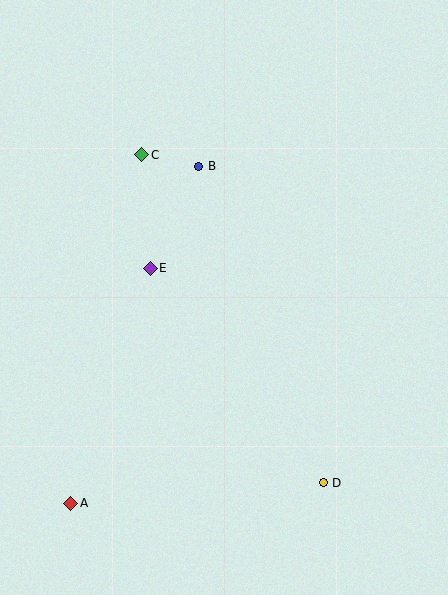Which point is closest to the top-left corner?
Point C is closest to the top-left corner.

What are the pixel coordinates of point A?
Point A is at (71, 503).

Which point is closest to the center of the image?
Point E at (150, 268) is closest to the center.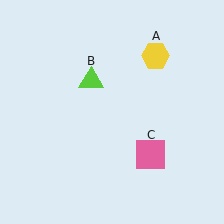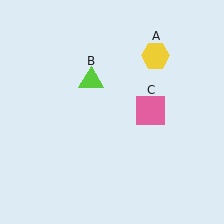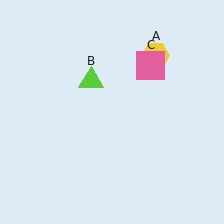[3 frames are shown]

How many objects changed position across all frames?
1 object changed position: pink square (object C).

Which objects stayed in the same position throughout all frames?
Yellow hexagon (object A) and lime triangle (object B) remained stationary.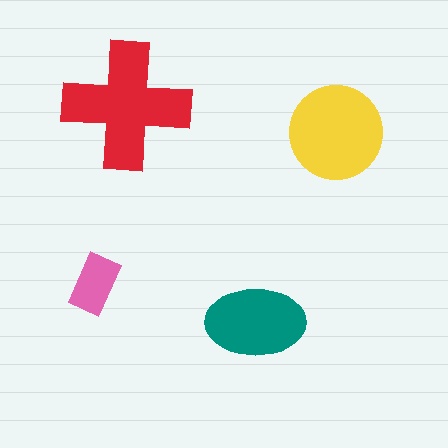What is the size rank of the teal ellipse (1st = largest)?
3rd.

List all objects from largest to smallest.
The red cross, the yellow circle, the teal ellipse, the pink rectangle.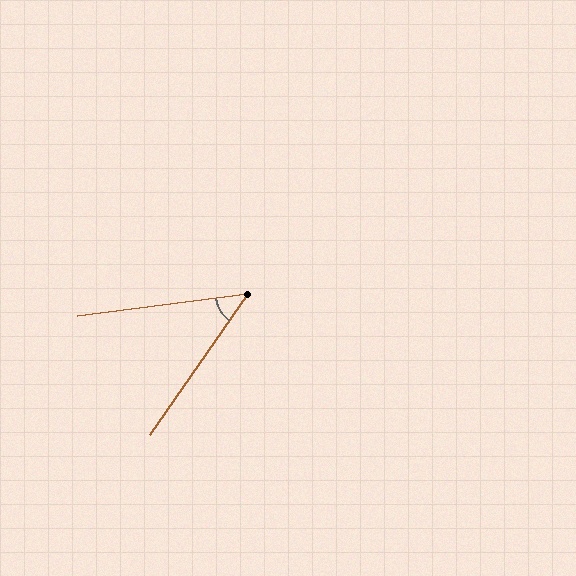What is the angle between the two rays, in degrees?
Approximately 48 degrees.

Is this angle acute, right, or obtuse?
It is acute.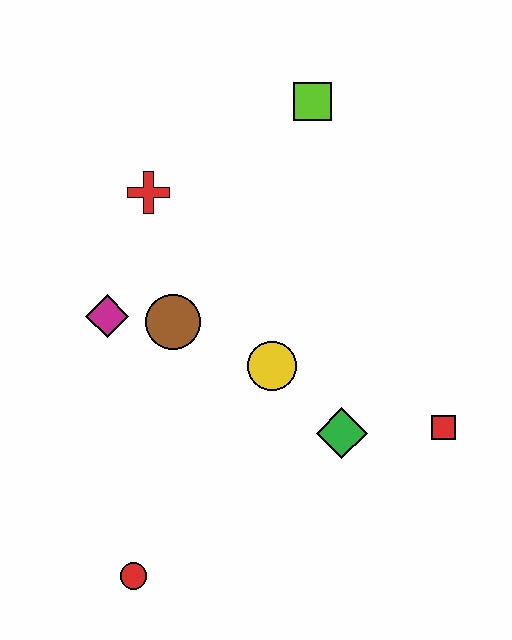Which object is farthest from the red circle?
The lime square is farthest from the red circle.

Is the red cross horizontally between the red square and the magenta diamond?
Yes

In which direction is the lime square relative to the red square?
The lime square is above the red square.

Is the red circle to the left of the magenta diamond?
No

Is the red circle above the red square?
No